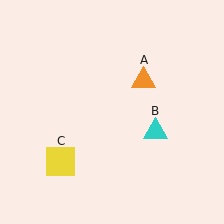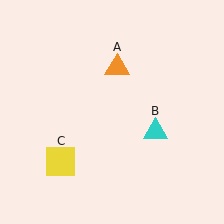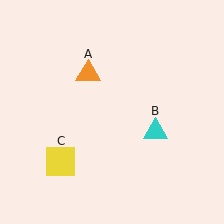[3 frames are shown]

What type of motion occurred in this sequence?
The orange triangle (object A) rotated counterclockwise around the center of the scene.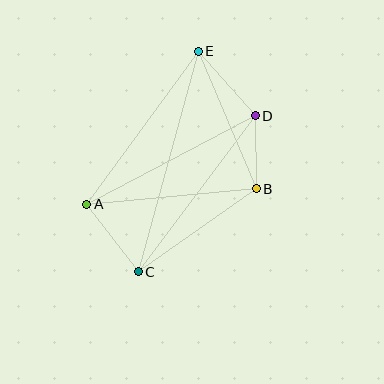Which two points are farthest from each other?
Points C and E are farthest from each other.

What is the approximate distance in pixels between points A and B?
The distance between A and B is approximately 170 pixels.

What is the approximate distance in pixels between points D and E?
The distance between D and E is approximately 86 pixels.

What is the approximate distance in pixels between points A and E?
The distance between A and E is approximately 189 pixels.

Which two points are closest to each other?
Points B and D are closest to each other.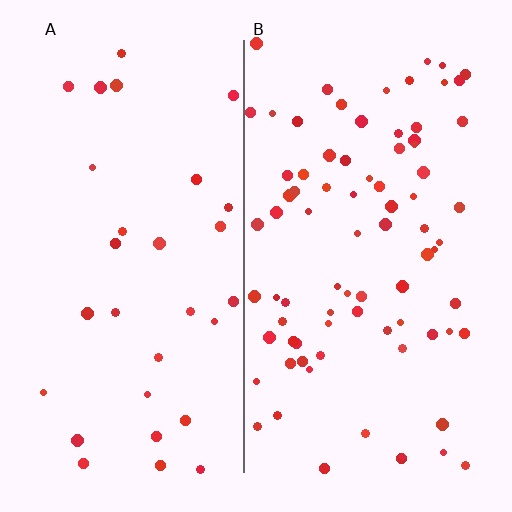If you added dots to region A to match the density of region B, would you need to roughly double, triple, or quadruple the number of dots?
Approximately triple.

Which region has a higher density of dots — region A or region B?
B (the right).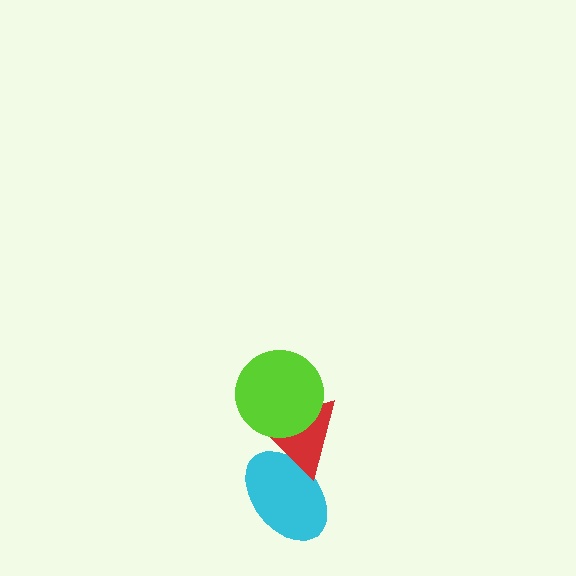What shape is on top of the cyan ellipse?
The red triangle is on top of the cyan ellipse.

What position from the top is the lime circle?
The lime circle is 1st from the top.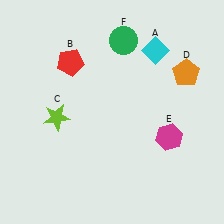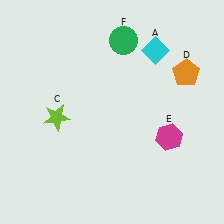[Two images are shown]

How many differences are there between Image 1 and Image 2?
There is 1 difference between the two images.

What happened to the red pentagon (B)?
The red pentagon (B) was removed in Image 2. It was in the top-left area of Image 1.